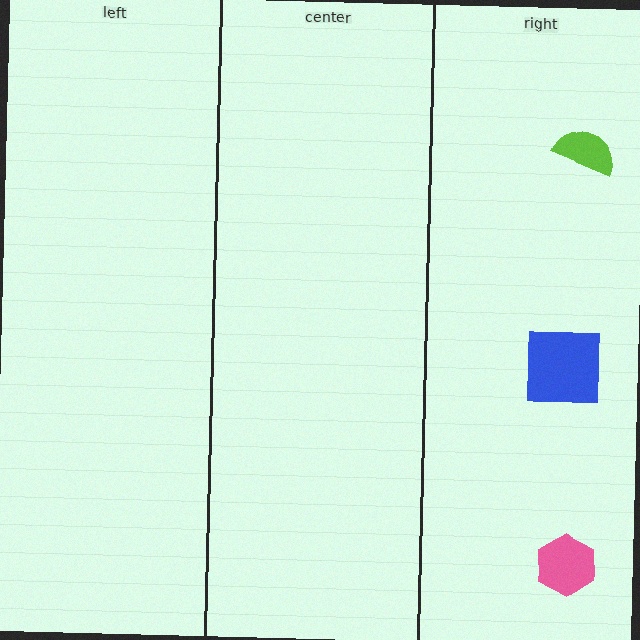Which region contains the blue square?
The right region.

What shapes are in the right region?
The blue square, the pink hexagon, the lime semicircle.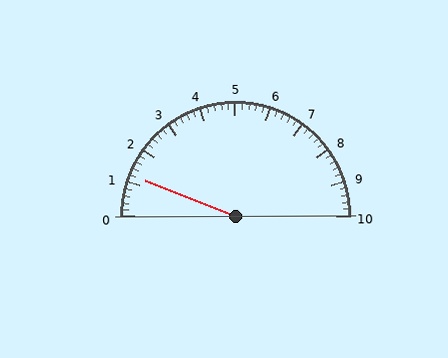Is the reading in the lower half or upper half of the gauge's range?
The reading is in the lower half of the range (0 to 10).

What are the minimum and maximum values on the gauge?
The gauge ranges from 0 to 10.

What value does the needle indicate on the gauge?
The needle indicates approximately 1.2.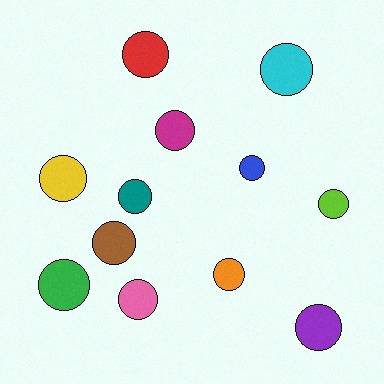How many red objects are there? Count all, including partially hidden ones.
There is 1 red object.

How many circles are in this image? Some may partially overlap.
There are 12 circles.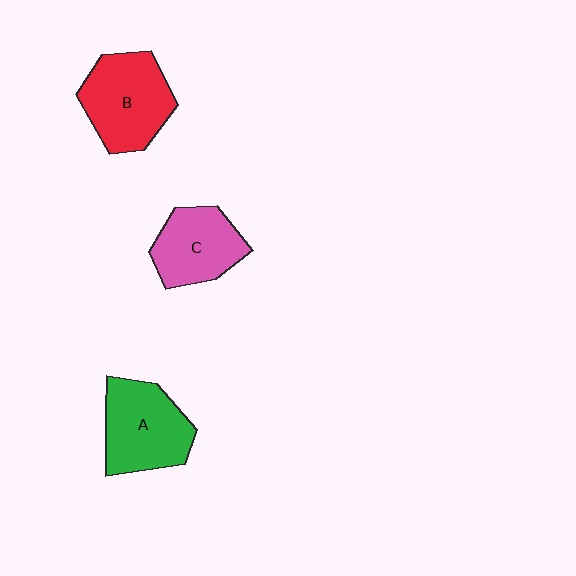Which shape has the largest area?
Shape B (red).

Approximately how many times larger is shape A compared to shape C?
Approximately 1.2 times.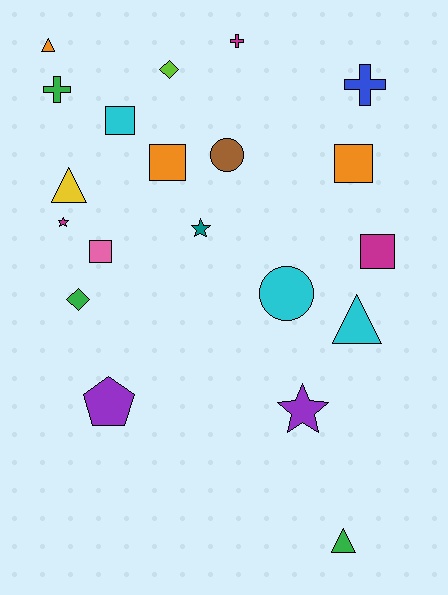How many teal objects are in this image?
There is 1 teal object.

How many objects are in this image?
There are 20 objects.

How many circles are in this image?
There are 2 circles.